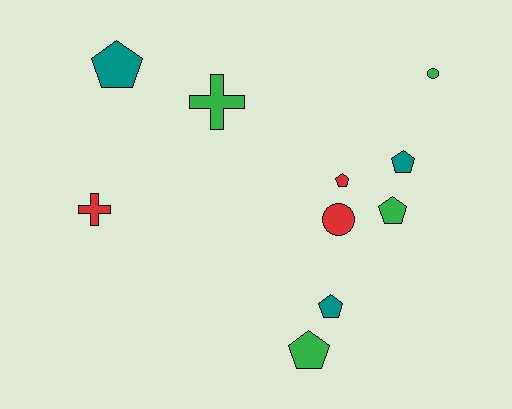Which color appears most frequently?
Green, with 4 objects.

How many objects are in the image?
There are 10 objects.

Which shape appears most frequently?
Pentagon, with 6 objects.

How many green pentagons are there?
There are 2 green pentagons.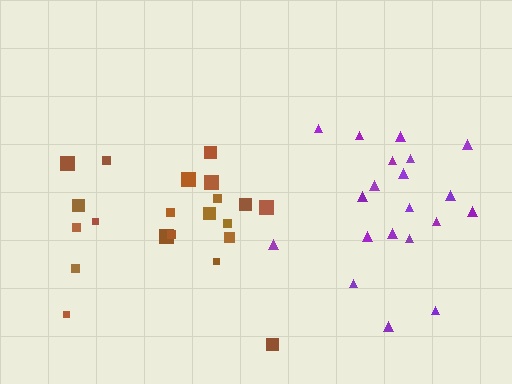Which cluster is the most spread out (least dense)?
Brown.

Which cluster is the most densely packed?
Purple.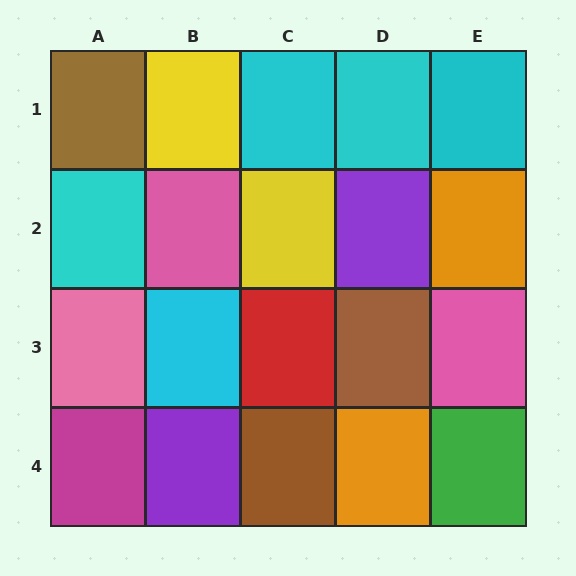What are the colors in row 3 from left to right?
Pink, cyan, red, brown, pink.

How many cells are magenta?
1 cell is magenta.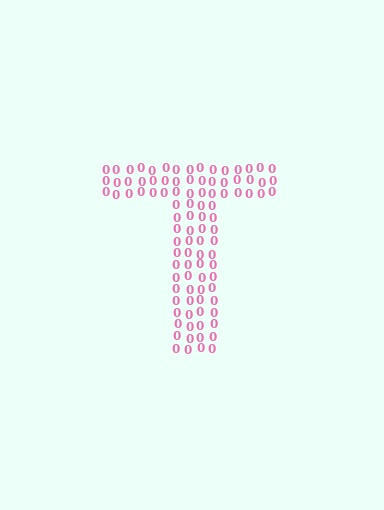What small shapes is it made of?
It is made of small digit 0's.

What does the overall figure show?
The overall figure shows the letter T.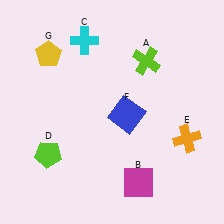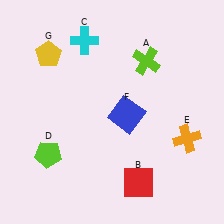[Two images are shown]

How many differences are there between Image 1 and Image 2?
There is 1 difference between the two images.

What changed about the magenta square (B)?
In Image 1, B is magenta. In Image 2, it changed to red.